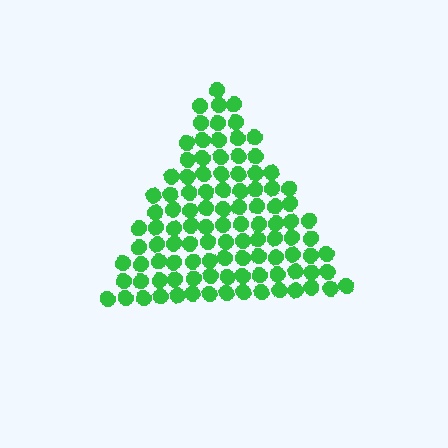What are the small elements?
The small elements are circles.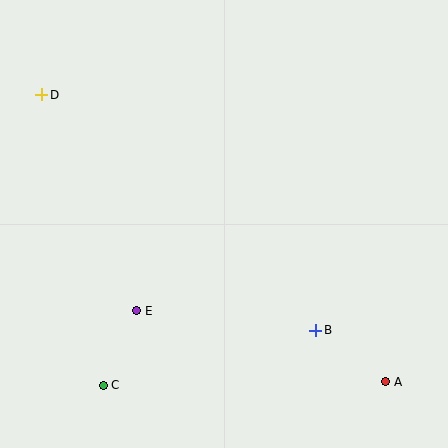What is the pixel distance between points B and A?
The distance between B and A is 87 pixels.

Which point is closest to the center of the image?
Point E at (137, 311) is closest to the center.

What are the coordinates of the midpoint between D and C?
The midpoint between D and C is at (73, 240).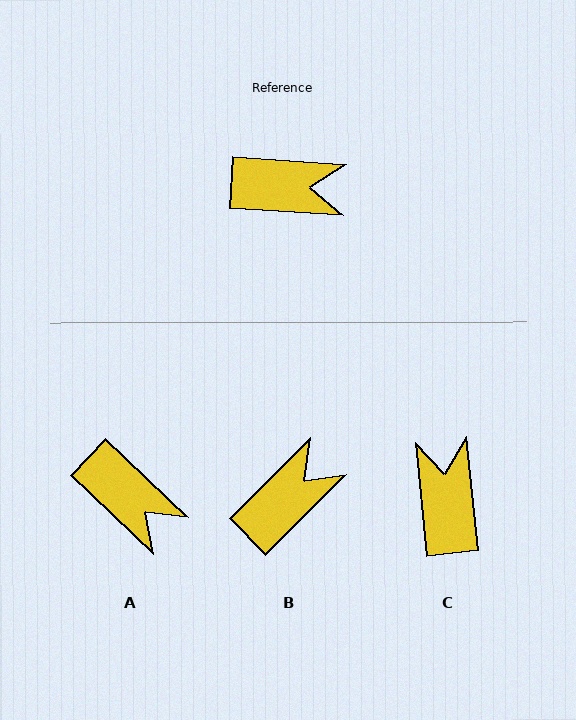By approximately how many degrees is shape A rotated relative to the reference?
Approximately 40 degrees clockwise.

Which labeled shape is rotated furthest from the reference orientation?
C, about 100 degrees away.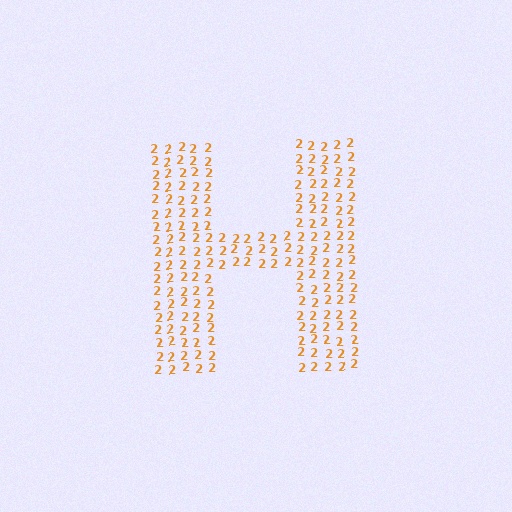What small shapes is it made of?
It is made of small digit 2's.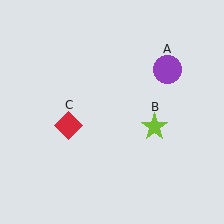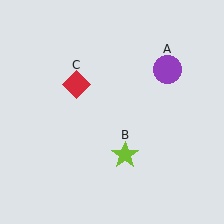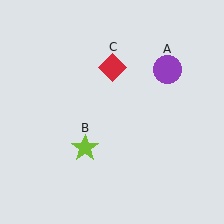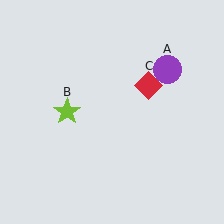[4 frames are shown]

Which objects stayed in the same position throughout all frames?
Purple circle (object A) remained stationary.